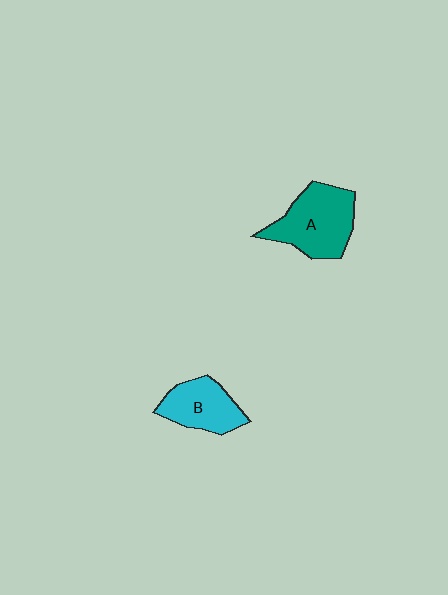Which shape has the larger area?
Shape A (teal).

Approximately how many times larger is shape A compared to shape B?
Approximately 1.4 times.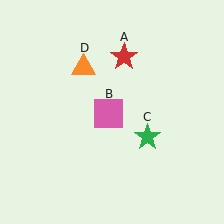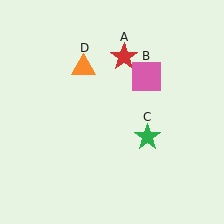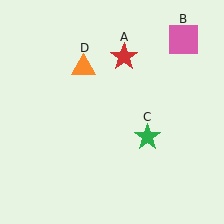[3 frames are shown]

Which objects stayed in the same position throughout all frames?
Red star (object A) and green star (object C) and orange triangle (object D) remained stationary.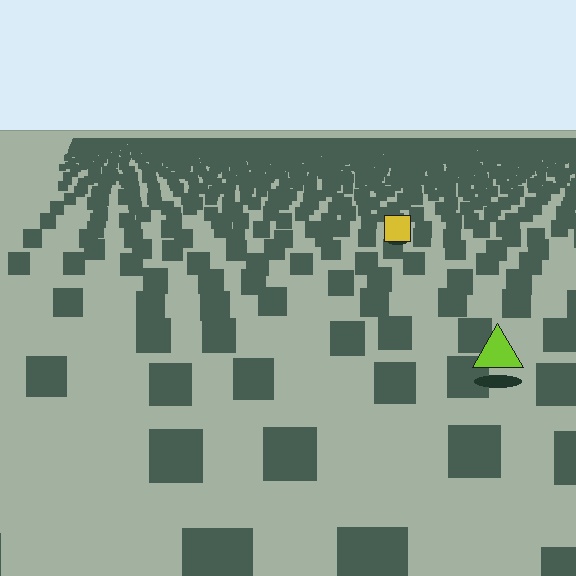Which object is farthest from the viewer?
The yellow square is farthest from the viewer. It appears smaller and the ground texture around it is denser.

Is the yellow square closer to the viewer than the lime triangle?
No. The lime triangle is closer — you can tell from the texture gradient: the ground texture is coarser near it.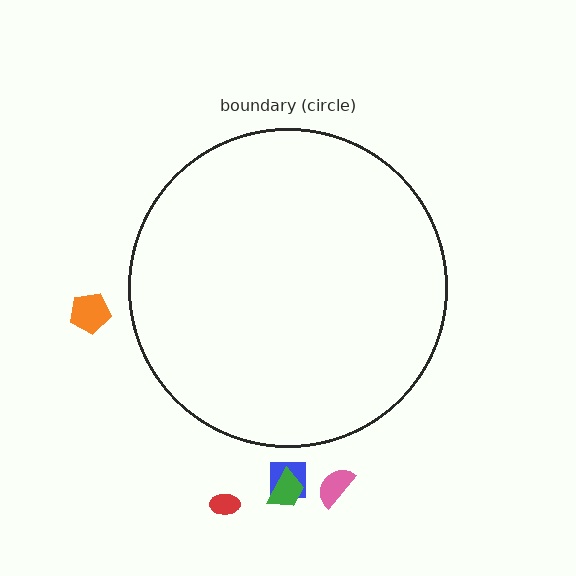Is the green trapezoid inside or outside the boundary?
Outside.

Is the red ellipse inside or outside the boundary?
Outside.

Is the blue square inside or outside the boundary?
Outside.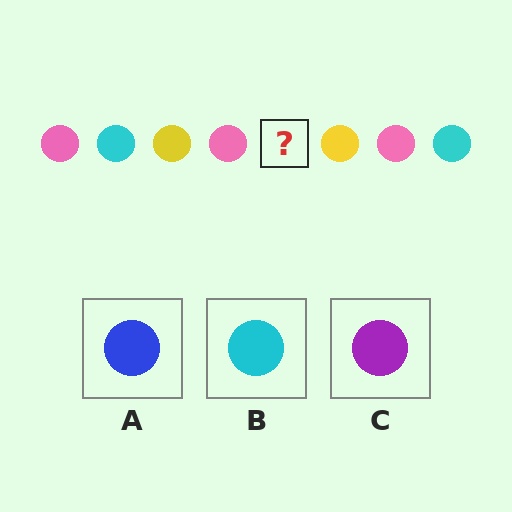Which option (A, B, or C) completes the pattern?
B.